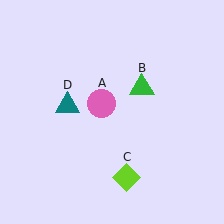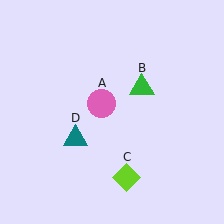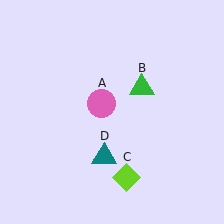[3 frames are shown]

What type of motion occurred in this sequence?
The teal triangle (object D) rotated counterclockwise around the center of the scene.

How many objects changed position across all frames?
1 object changed position: teal triangle (object D).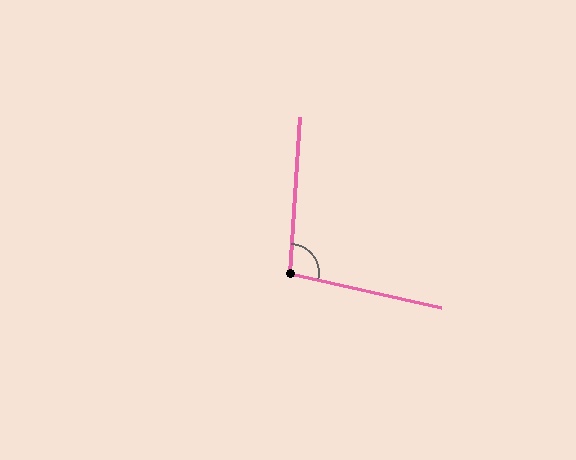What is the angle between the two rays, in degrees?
Approximately 99 degrees.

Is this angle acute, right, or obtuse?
It is obtuse.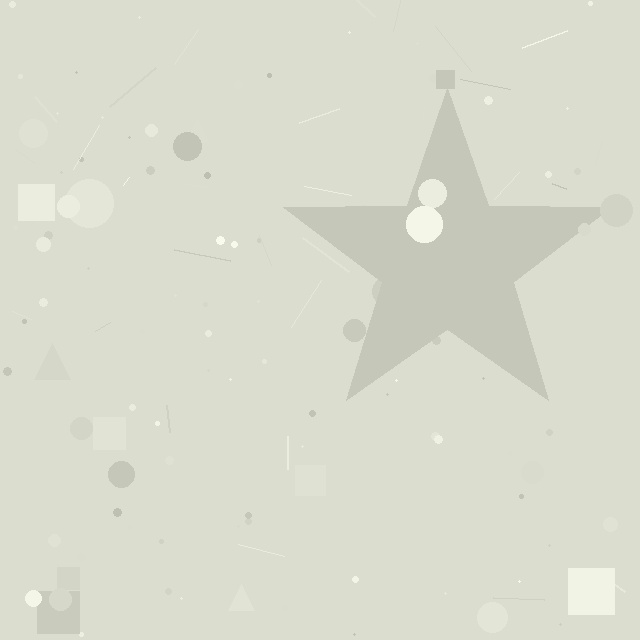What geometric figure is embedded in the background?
A star is embedded in the background.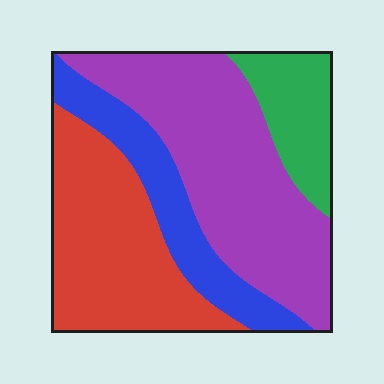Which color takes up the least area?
Green, at roughly 15%.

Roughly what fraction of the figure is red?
Red takes up between a quarter and a half of the figure.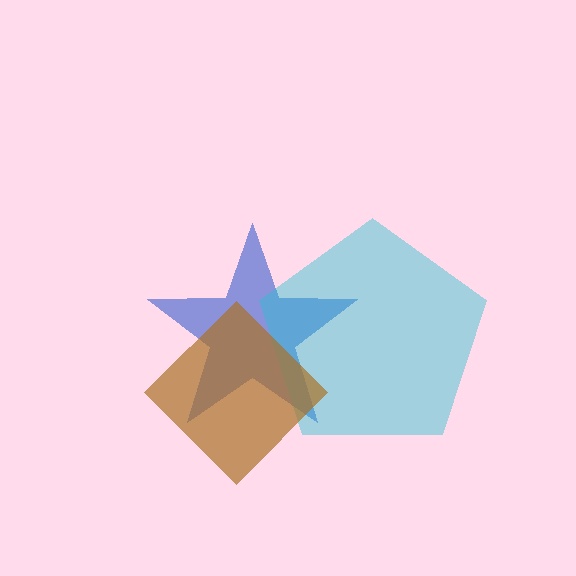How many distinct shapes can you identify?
There are 3 distinct shapes: a blue star, a cyan pentagon, a brown diamond.